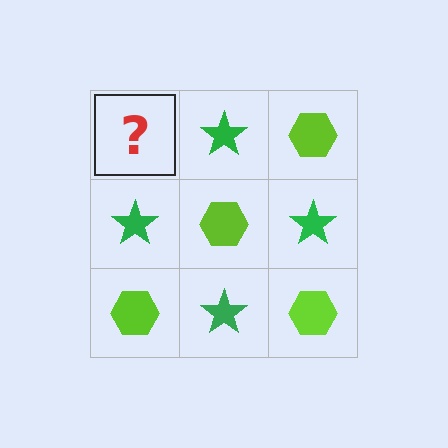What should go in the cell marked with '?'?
The missing cell should contain a lime hexagon.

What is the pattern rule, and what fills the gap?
The rule is that it alternates lime hexagon and green star in a checkerboard pattern. The gap should be filled with a lime hexagon.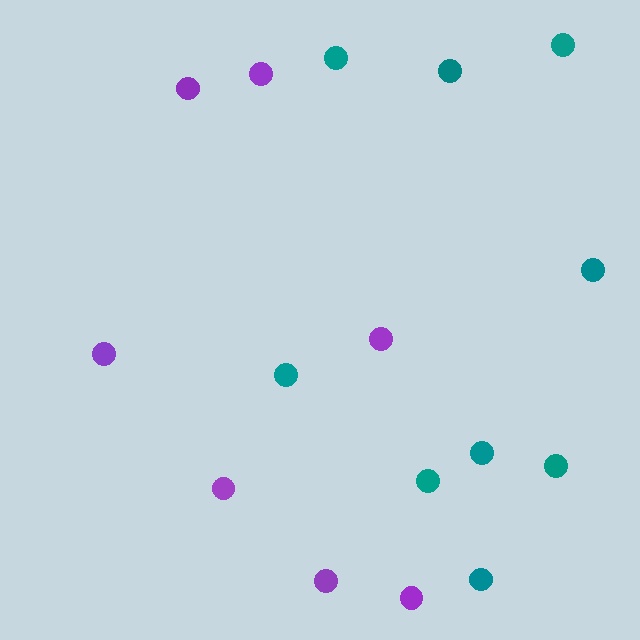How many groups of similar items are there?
There are 2 groups: one group of teal circles (9) and one group of purple circles (7).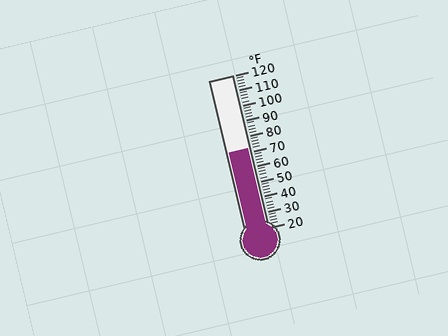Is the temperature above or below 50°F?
The temperature is above 50°F.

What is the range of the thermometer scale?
The thermometer scale ranges from 20°F to 120°F.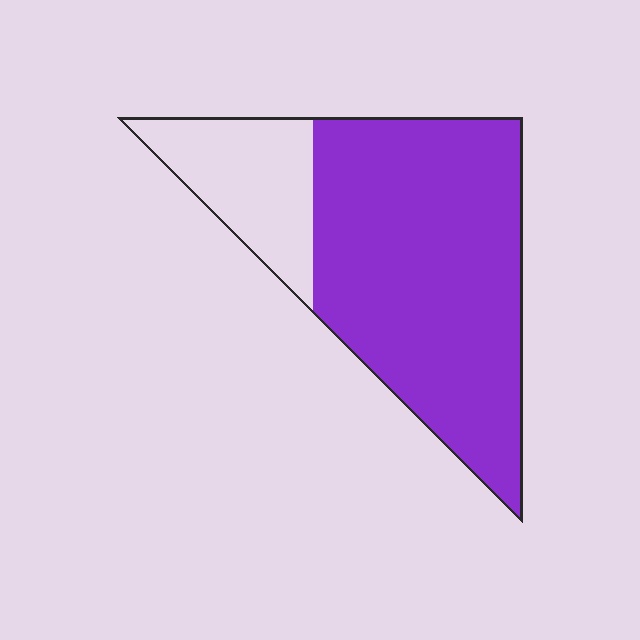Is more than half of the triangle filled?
Yes.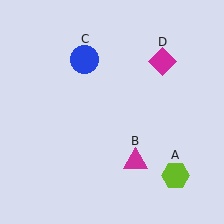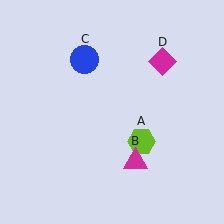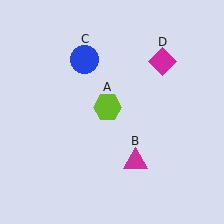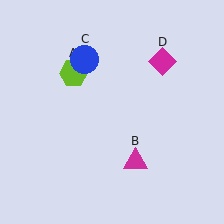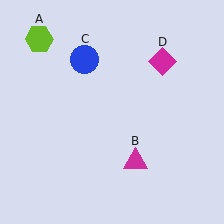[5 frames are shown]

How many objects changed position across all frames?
1 object changed position: lime hexagon (object A).